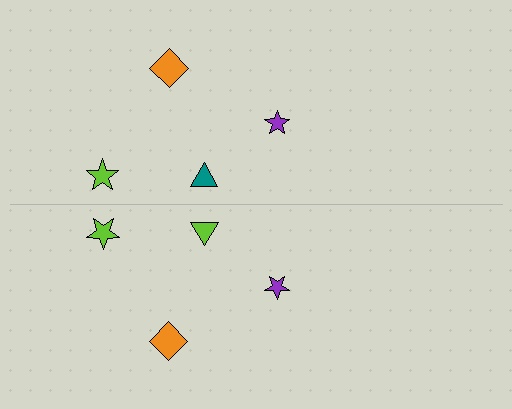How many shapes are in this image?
There are 8 shapes in this image.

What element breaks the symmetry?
The lime triangle on the bottom side breaks the symmetry — its mirror counterpart is teal.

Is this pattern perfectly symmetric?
No, the pattern is not perfectly symmetric. The lime triangle on the bottom side breaks the symmetry — its mirror counterpart is teal.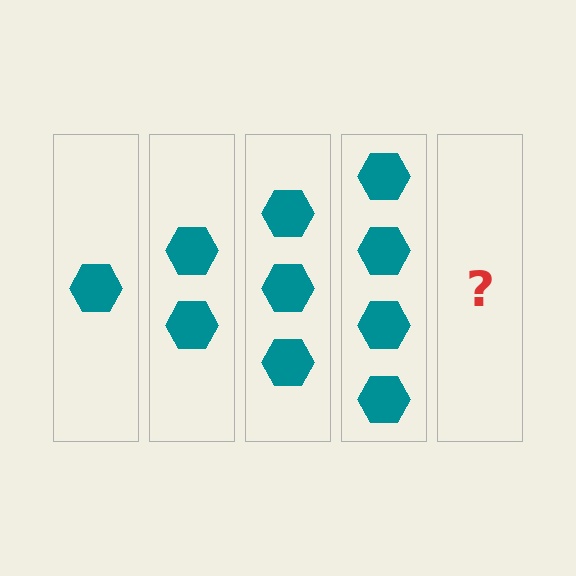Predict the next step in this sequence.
The next step is 5 hexagons.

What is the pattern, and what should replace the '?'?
The pattern is that each step adds one more hexagon. The '?' should be 5 hexagons.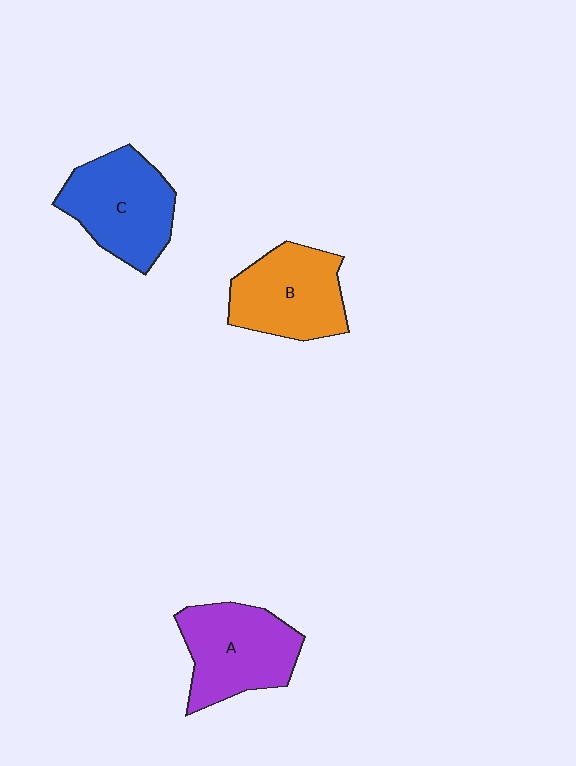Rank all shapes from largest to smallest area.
From largest to smallest: C (blue), A (purple), B (orange).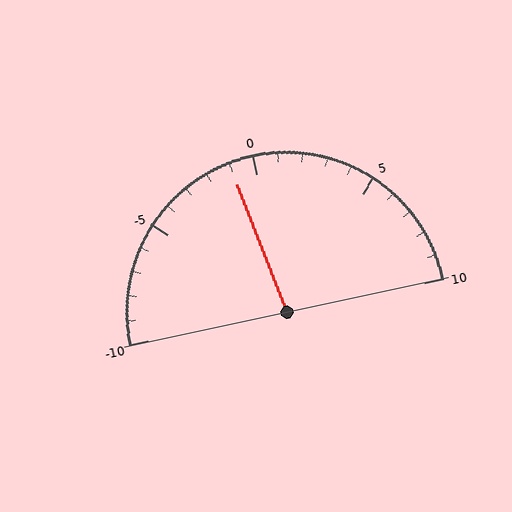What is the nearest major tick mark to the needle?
The nearest major tick mark is 0.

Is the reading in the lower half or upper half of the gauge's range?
The reading is in the lower half of the range (-10 to 10).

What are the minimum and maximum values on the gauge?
The gauge ranges from -10 to 10.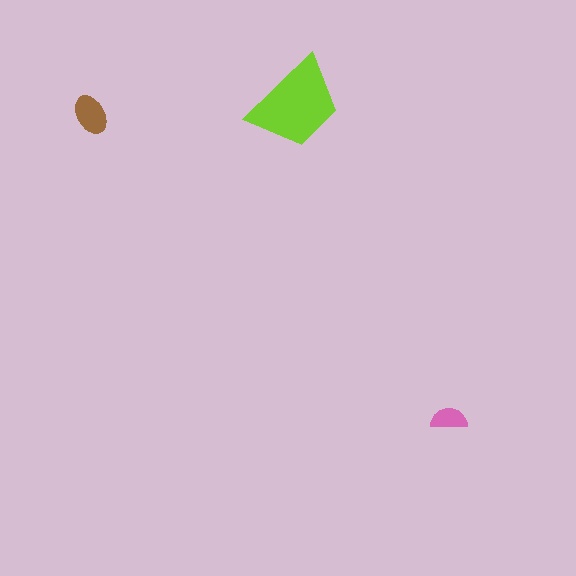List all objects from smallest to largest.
The pink semicircle, the brown ellipse, the lime trapezoid.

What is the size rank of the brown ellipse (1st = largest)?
2nd.